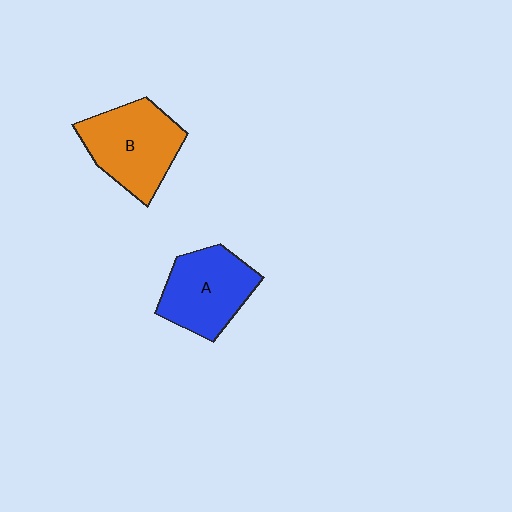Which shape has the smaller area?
Shape A (blue).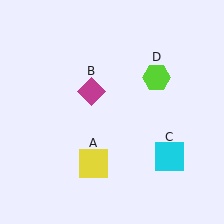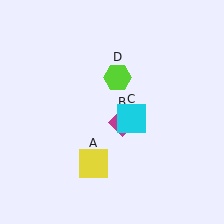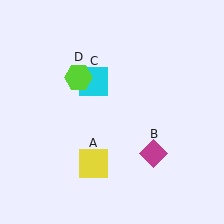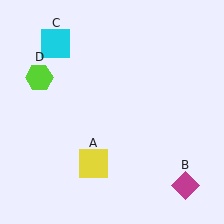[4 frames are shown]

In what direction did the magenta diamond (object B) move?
The magenta diamond (object B) moved down and to the right.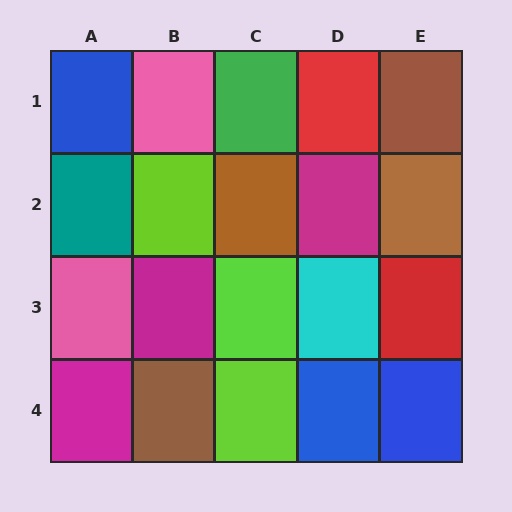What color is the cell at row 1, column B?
Pink.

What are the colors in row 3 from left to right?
Pink, magenta, lime, cyan, red.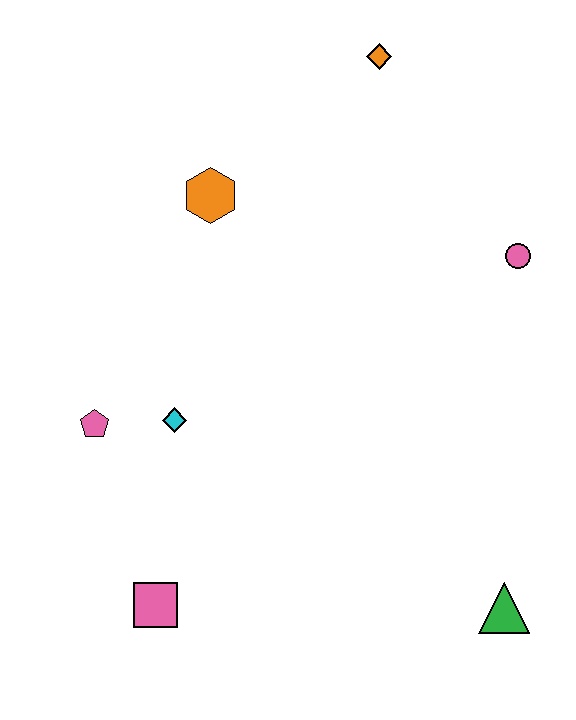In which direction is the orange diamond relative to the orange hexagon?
The orange diamond is to the right of the orange hexagon.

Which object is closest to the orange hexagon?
The orange diamond is closest to the orange hexagon.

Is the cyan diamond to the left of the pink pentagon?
No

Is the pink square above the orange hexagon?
No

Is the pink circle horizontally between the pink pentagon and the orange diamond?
No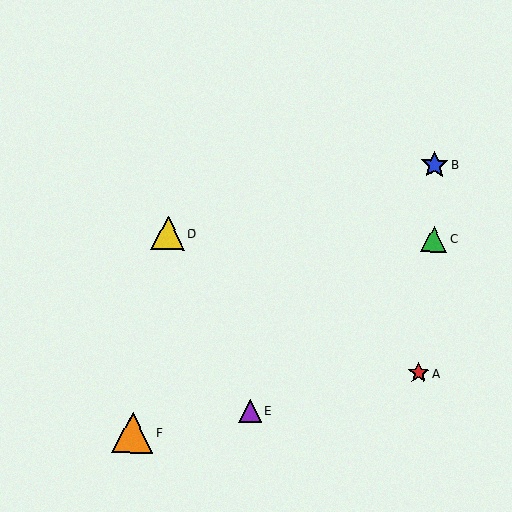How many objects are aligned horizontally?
2 objects (C, D) are aligned horizontally.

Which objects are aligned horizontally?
Objects C, D are aligned horizontally.